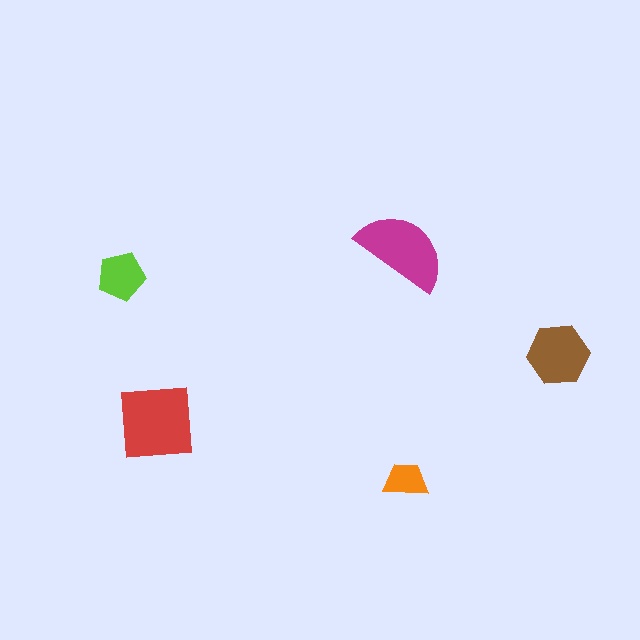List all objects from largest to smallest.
The red square, the magenta semicircle, the brown hexagon, the lime pentagon, the orange trapezoid.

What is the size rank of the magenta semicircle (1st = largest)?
2nd.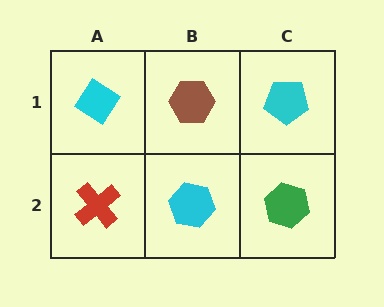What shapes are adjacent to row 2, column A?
A cyan diamond (row 1, column A), a cyan hexagon (row 2, column B).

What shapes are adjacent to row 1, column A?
A red cross (row 2, column A), a brown hexagon (row 1, column B).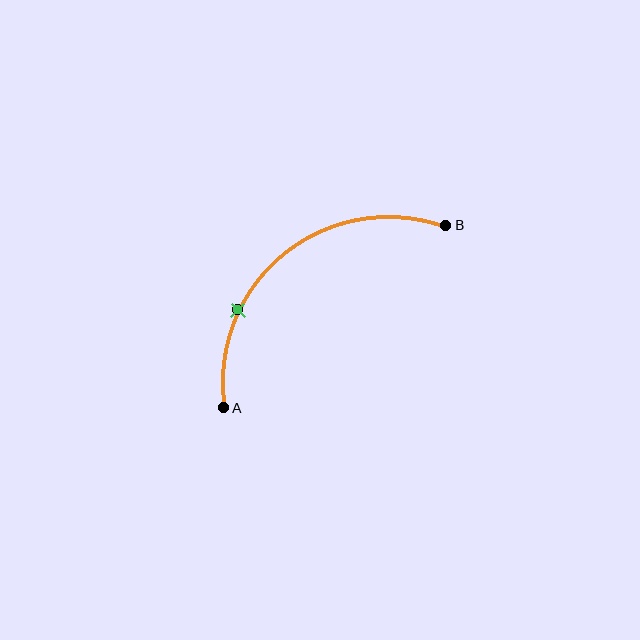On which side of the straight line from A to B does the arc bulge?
The arc bulges above and to the left of the straight line connecting A and B.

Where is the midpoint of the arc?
The arc midpoint is the point on the curve farthest from the straight line joining A and B. It sits above and to the left of that line.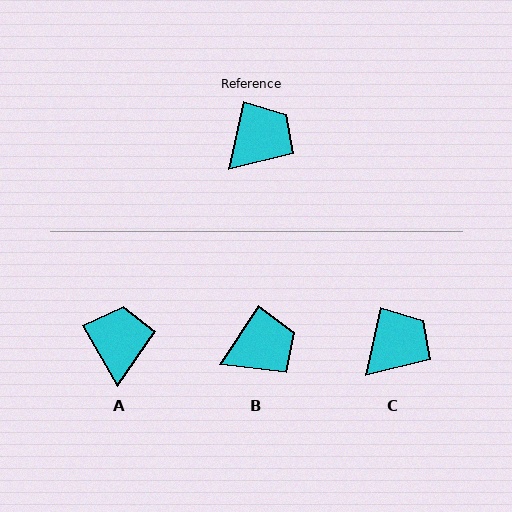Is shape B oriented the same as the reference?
No, it is off by about 21 degrees.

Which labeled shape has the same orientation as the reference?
C.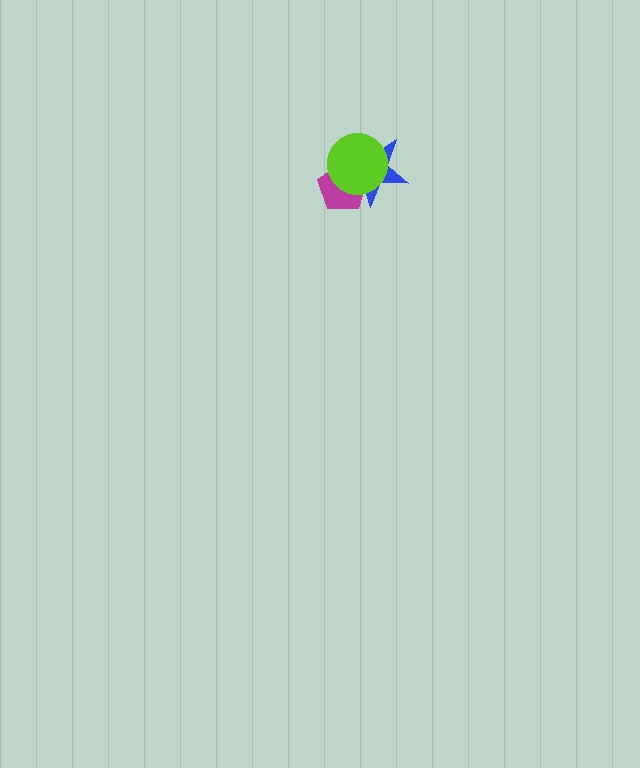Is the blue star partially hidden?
Yes, it is partially covered by another shape.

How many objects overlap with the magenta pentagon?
2 objects overlap with the magenta pentagon.